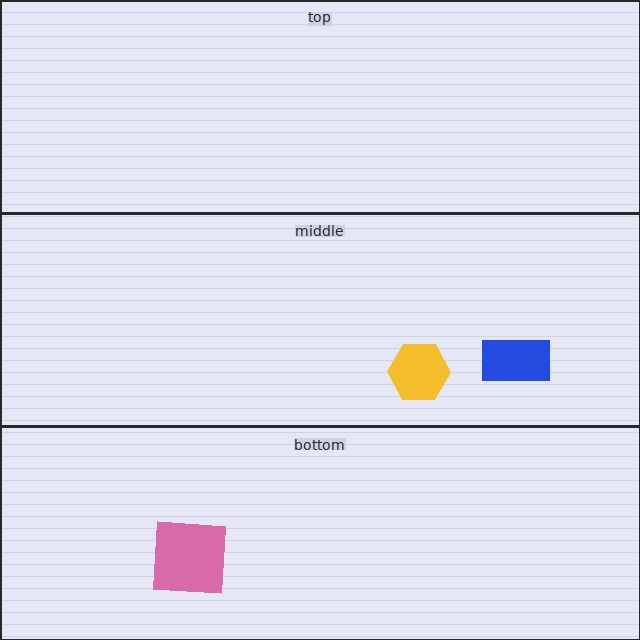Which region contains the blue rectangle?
The middle region.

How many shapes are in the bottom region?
1.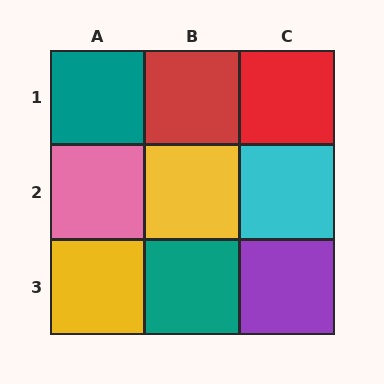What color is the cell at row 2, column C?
Cyan.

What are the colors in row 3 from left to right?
Yellow, teal, purple.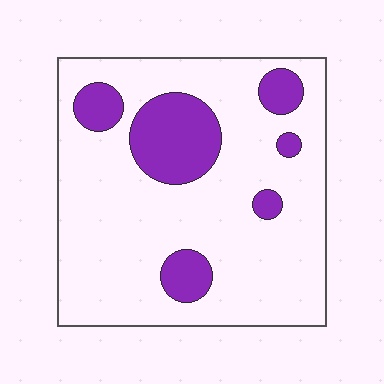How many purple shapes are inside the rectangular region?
6.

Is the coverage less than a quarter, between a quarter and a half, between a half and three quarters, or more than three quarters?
Less than a quarter.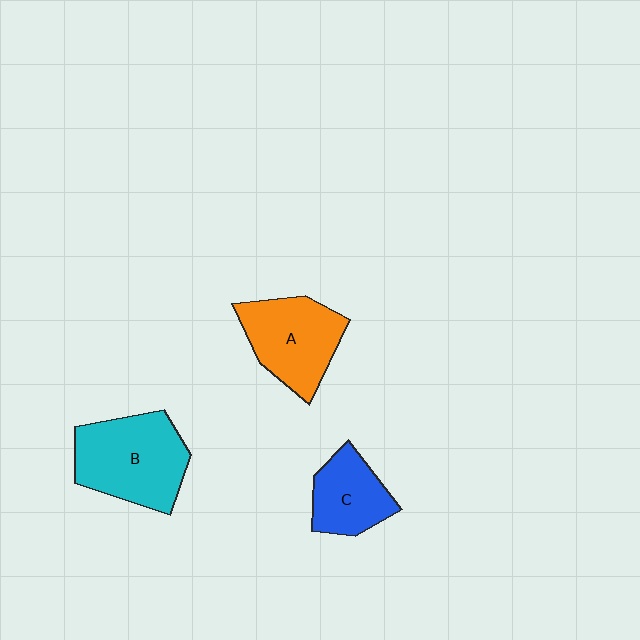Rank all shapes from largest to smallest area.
From largest to smallest: B (cyan), A (orange), C (blue).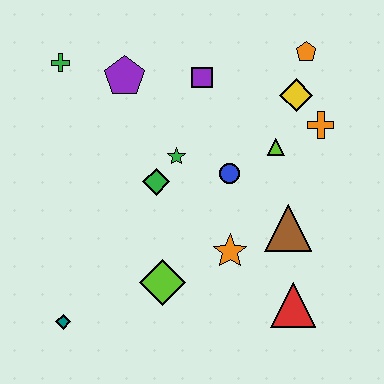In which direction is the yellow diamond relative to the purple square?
The yellow diamond is to the right of the purple square.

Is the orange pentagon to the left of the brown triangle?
No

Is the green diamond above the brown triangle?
Yes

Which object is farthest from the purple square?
The teal diamond is farthest from the purple square.